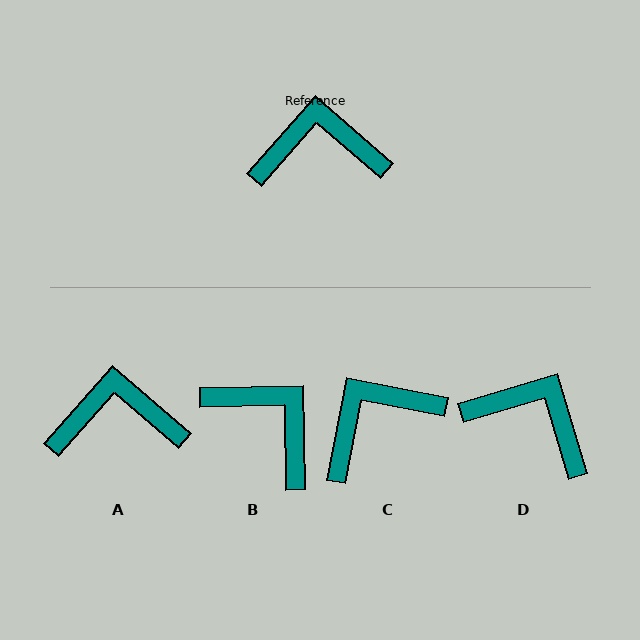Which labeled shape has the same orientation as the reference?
A.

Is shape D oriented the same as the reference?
No, it is off by about 32 degrees.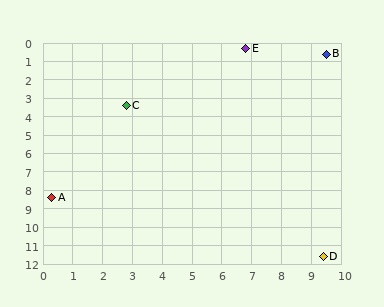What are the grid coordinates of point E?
Point E is at approximately (6.8, 0.3).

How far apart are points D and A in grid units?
Points D and A are about 9.6 grid units apart.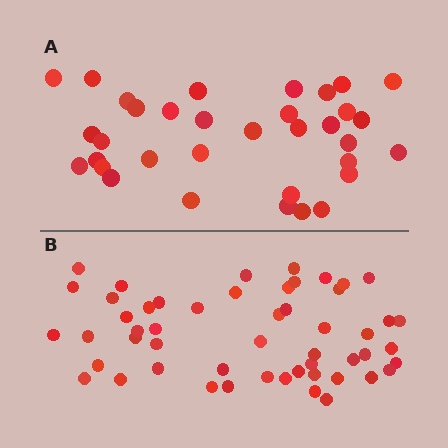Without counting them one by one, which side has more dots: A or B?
Region B (the bottom region) has more dots.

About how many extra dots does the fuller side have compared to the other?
Region B has approximately 20 more dots than region A.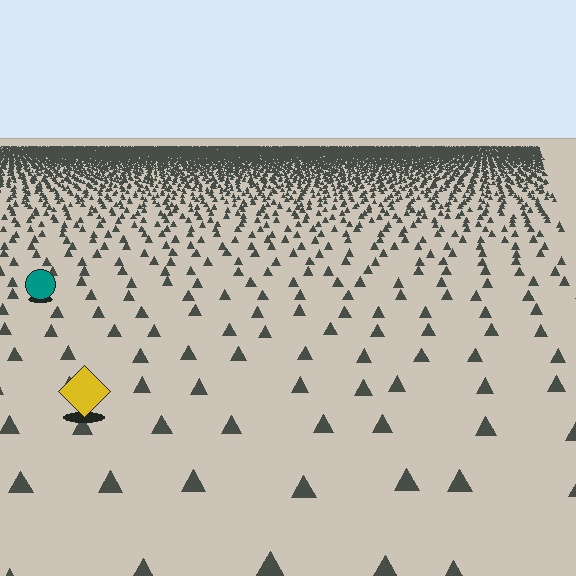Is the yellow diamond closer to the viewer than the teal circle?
Yes. The yellow diamond is closer — you can tell from the texture gradient: the ground texture is coarser near it.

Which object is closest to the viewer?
The yellow diamond is closest. The texture marks near it are larger and more spread out.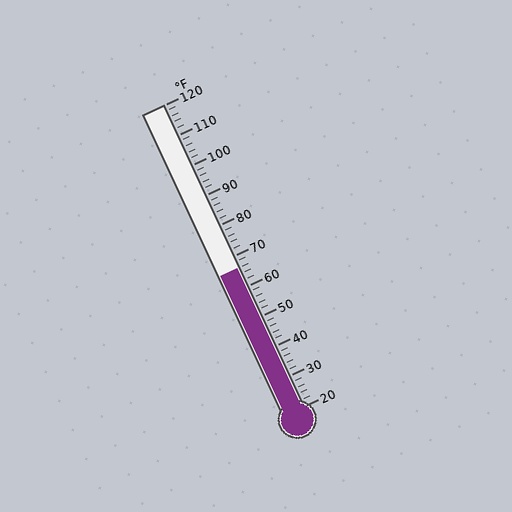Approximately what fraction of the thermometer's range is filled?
The thermometer is filled to approximately 45% of its range.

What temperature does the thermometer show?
The thermometer shows approximately 66°F.